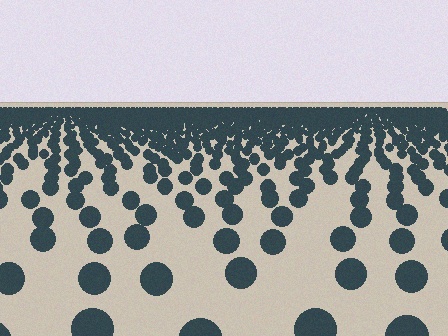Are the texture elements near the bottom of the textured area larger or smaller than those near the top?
Larger. Near the bottom, elements are closer to the viewer and appear at a bigger on-screen size.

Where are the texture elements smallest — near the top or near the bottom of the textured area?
Near the top.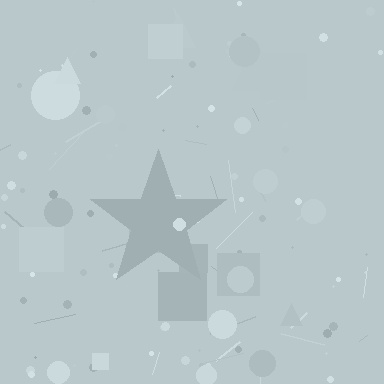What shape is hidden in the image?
A star is hidden in the image.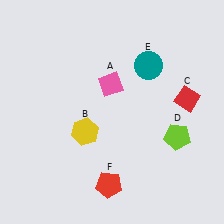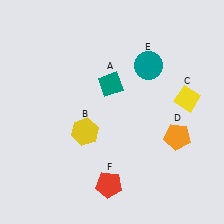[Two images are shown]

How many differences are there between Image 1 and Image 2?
There are 3 differences between the two images.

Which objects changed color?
A changed from pink to teal. C changed from red to yellow. D changed from lime to orange.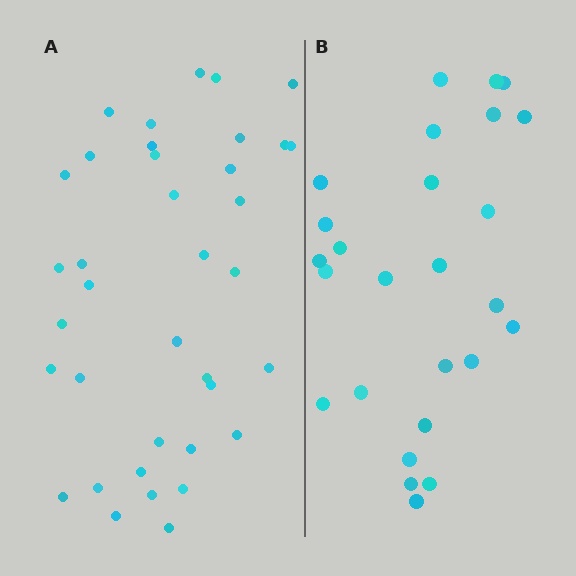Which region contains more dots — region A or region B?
Region A (the left region) has more dots.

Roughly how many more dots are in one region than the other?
Region A has roughly 12 or so more dots than region B.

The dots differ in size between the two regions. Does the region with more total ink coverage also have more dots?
No. Region B has more total ink coverage because its dots are larger, but region A actually contains more individual dots. Total area can be misleading — the number of items is what matters here.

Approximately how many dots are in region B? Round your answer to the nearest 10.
About 30 dots. (The exact count is 26, which rounds to 30.)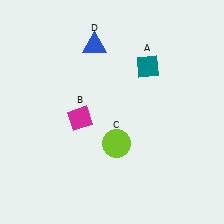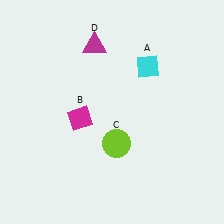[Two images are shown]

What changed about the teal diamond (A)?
In Image 1, A is teal. In Image 2, it changed to cyan.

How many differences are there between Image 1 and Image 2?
There are 2 differences between the two images.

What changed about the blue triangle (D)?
In Image 1, D is blue. In Image 2, it changed to magenta.